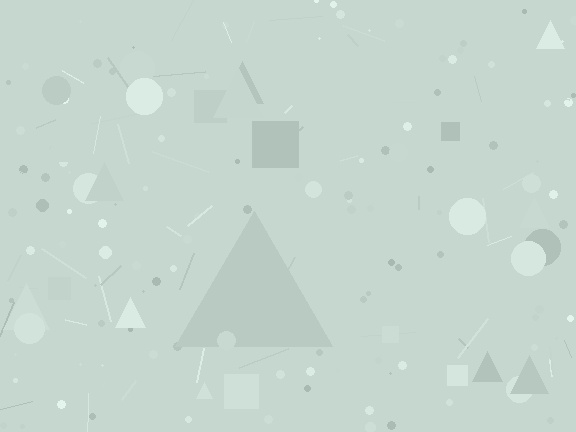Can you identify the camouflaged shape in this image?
The camouflaged shape is a triangle.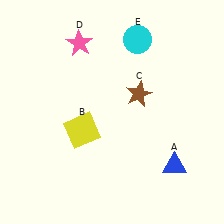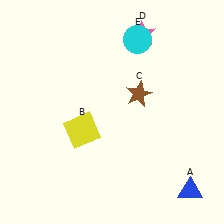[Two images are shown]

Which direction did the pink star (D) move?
The pink star (D) moved right.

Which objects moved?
The objects that moved are: the blue triangle (A), the pink star (D).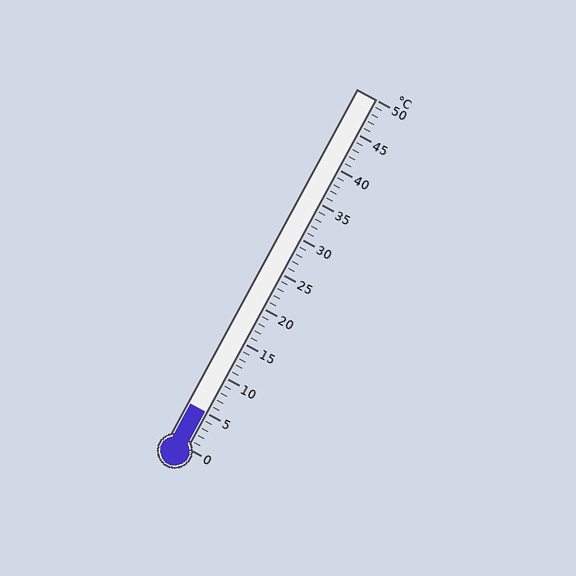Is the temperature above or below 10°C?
The temperature is below 10°C.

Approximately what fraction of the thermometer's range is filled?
The thermometer is filled to approximately 10% of its range.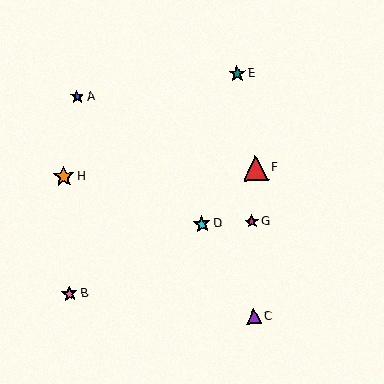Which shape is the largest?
The red triangle (labeled F) is the largest.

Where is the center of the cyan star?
The center of the cyan star is at (202, 224).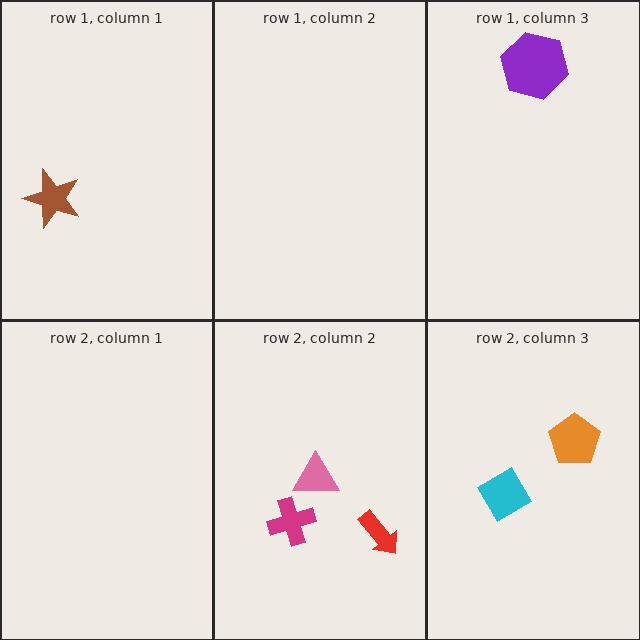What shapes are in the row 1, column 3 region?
The purple hexagon.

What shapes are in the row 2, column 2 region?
The pink triangle, the magenta cross, the red arrow.